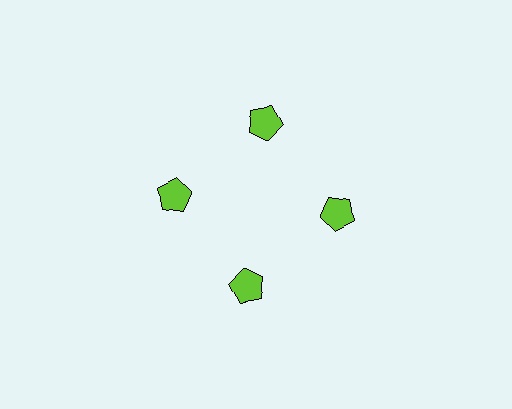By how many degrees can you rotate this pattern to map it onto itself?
The pattern maps onto itself every 90 degrees of rotation.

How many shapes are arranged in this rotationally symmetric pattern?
There are 4 shapes, arranged in 4 groups of 1.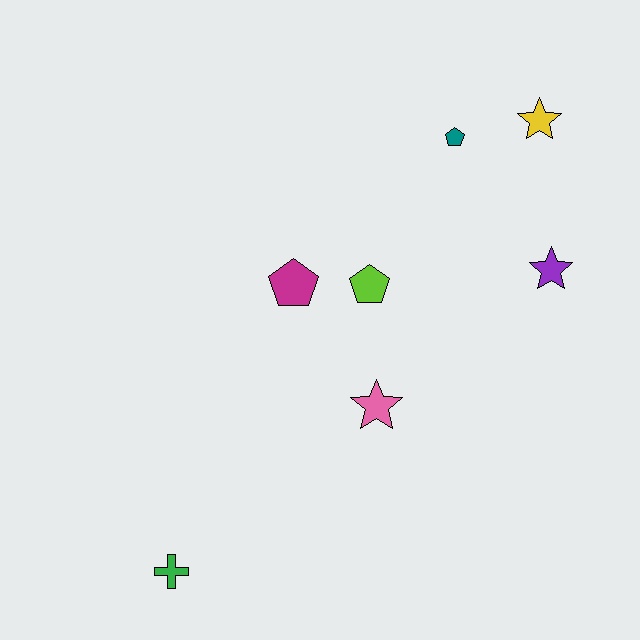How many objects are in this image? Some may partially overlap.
There are 7 objects.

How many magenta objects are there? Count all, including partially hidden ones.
There is 1 magenta object.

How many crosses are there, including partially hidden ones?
There is 1 cross.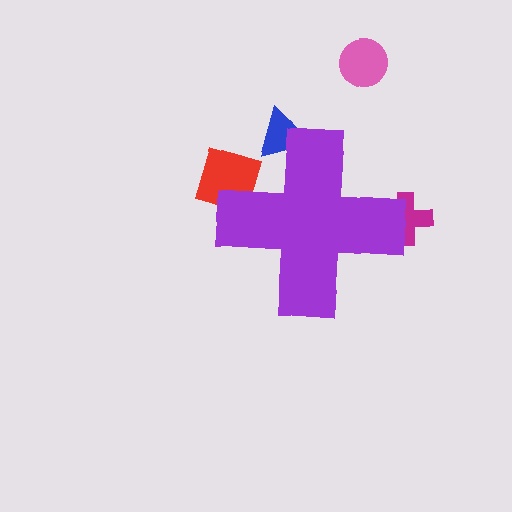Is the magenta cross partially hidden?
Yes, the magenta cross is partially hidden behind the purple cross.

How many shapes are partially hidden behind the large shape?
3 shapes are partially hidden.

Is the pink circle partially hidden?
No, the pink circle is fully visible.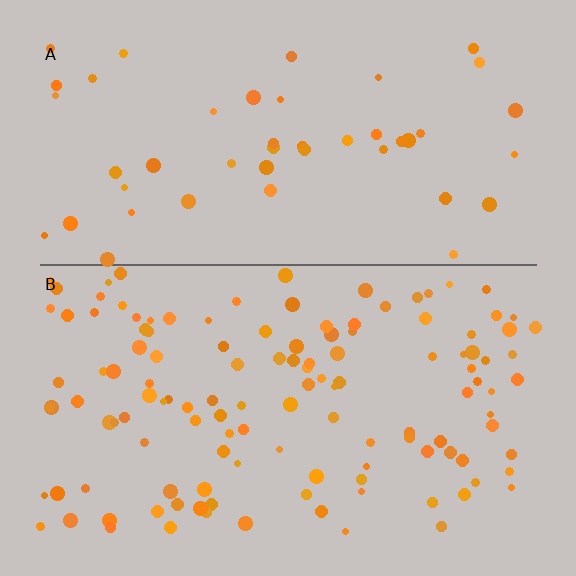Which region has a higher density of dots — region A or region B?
B (the bottom).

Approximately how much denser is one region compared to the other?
Approximately 2.7× — region B over region A.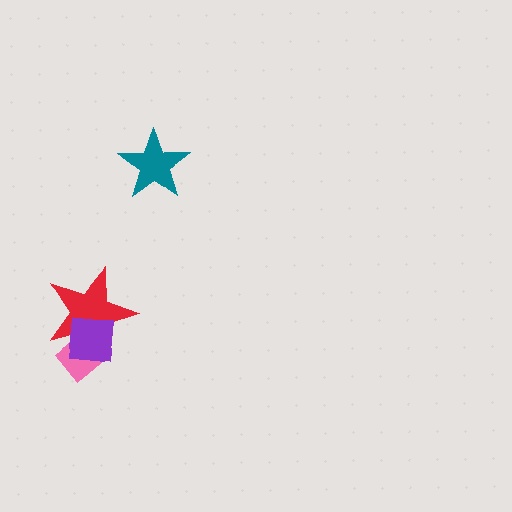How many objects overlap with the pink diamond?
2 objects overlap with the pink diamond.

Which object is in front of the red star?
The purple square is in front of the red star.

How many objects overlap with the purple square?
2 objects overlap with the purple square.